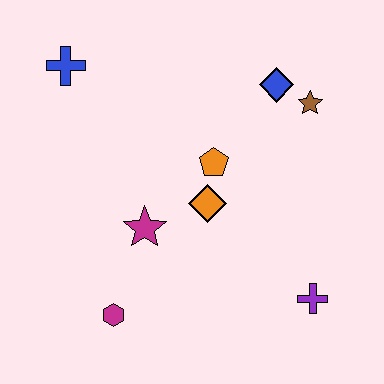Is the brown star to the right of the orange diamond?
Yes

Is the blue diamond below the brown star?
No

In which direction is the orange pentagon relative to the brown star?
The orange pentagon is to the left of the brown star.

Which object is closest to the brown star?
The blue diamond is closest to the brown star.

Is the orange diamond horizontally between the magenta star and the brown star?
Yes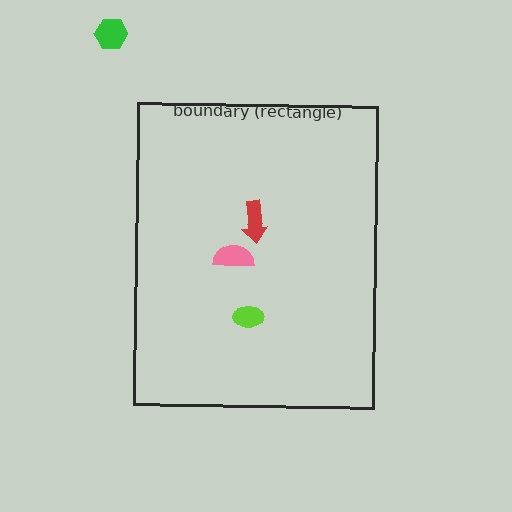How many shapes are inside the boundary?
3 inside, 1 outside.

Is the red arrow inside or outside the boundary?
Inside.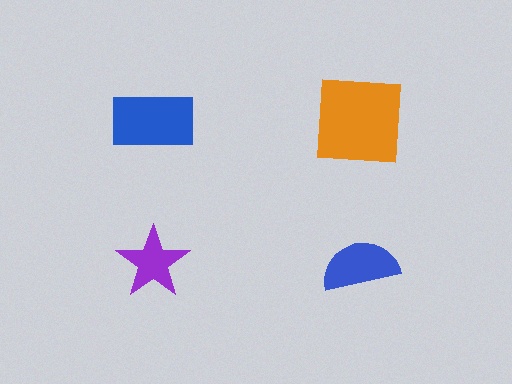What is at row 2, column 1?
A purple star.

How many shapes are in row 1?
2 shapes.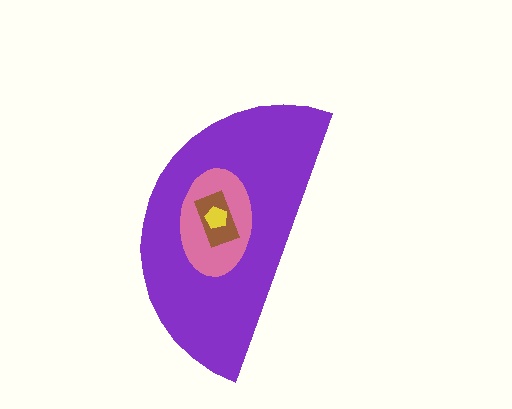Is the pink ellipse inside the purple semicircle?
Yes.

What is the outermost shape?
The purple semicircle.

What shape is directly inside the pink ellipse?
The brown rectangle.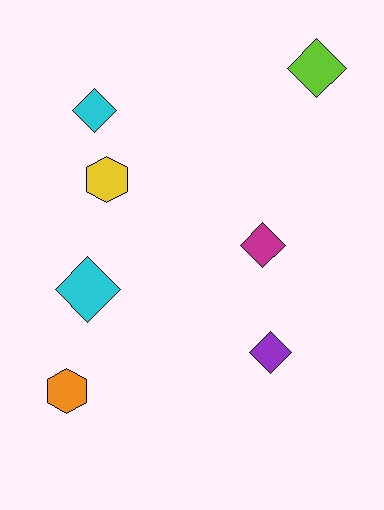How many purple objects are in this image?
There is 1 purple object.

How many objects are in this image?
There are 7 objects.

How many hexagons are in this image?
There are 2 hexagons.